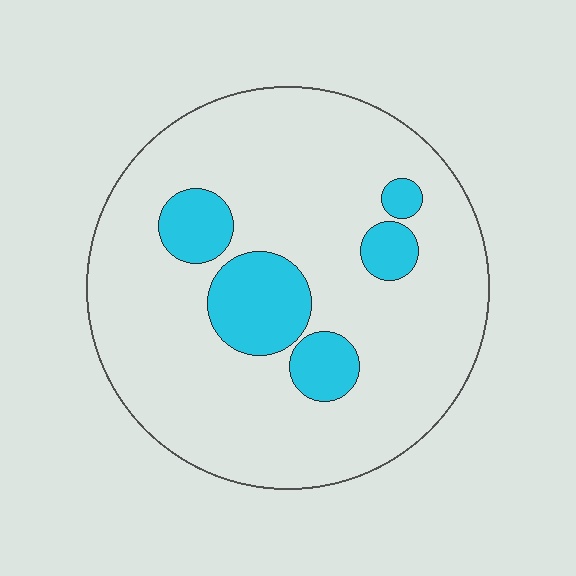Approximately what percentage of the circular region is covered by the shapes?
Approximately 15%.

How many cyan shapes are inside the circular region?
5.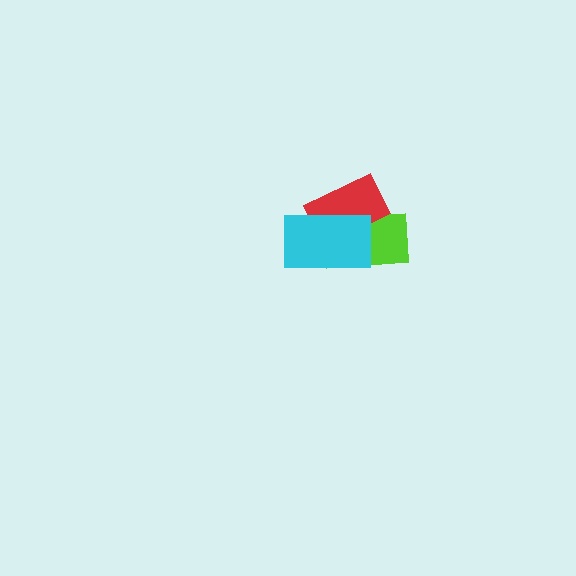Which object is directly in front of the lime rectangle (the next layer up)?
The red rectangle is directly in front of the lime rectangle.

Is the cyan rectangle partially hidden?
No, no other shape covers it.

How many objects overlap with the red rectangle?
2 objects overlap with the red rectangle.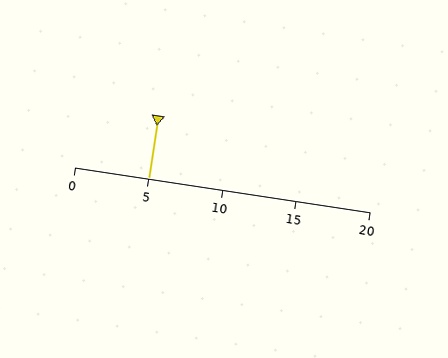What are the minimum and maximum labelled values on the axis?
The axis runs from 0 to 20.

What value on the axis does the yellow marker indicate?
The marker indicates approximately 5.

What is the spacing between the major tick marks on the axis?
The major ticks are spaced 5 apart.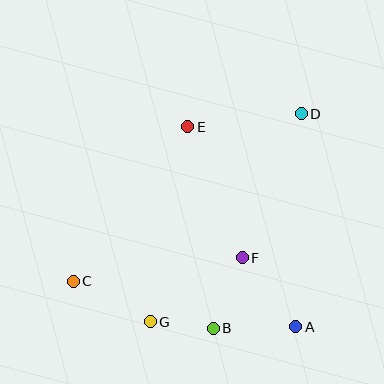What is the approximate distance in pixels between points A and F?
The distance between A and F is approximately 87 pixels.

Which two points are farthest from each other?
Points C and D are farthest from each other.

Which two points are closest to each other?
Points B and G are closest to each other.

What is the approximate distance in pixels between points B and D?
The distance between B and D is approximately 232 pixels.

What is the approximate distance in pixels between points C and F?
The distance between C and F is approximately 170 pixels.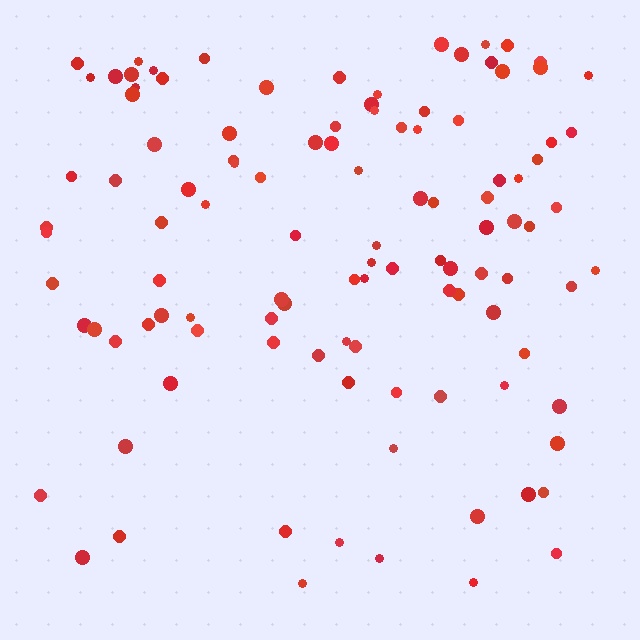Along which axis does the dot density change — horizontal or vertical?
Vertical.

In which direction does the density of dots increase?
From bottom to top, with the top side densest.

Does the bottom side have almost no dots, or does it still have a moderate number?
Still a moderate number, just noticeably fewer than the top.